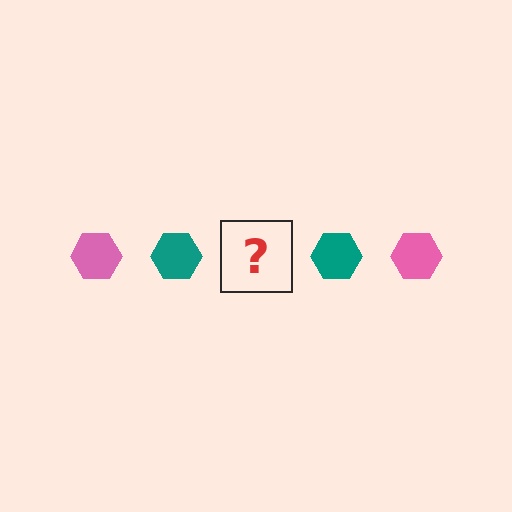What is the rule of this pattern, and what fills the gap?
The rule is that the pattern cycles through pink, teal hexagons. The gap should be filled with a pink hexagon.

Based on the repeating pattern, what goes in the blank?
The blank should be a pink hexagon.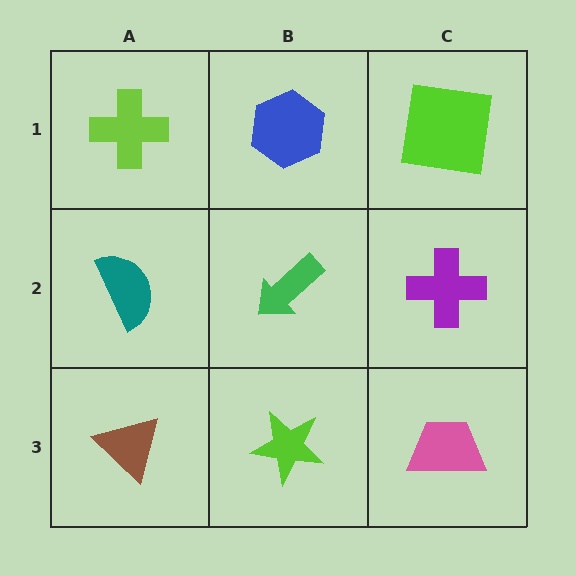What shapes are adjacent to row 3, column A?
A teal semicircle (row 2, column A), a lime star (row 3, column B).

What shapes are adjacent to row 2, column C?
A lime square (row 1, column C), a pink trapezoid (row 3, column C), a green arrow (row 2, column B).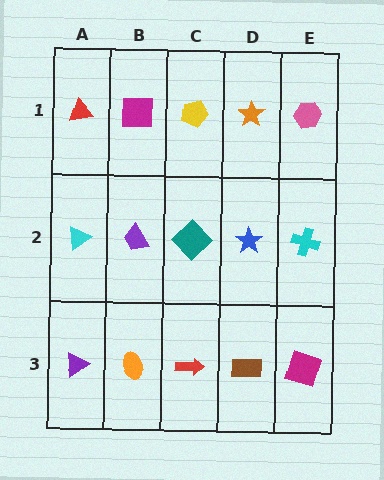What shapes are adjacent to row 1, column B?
A purple trapezoid (row 2, column B), a red triangle (row 1, column A), a yellow pentagon (row 1, column C).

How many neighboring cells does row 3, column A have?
2.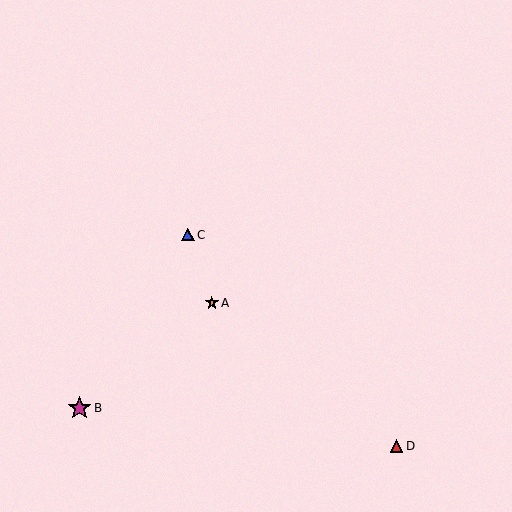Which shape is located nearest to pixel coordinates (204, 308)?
The orange star (labeled A) at (212, 303) is nearest to that location.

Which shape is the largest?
The magenta star (labeled B) is the largest.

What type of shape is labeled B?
Shape B is a magenta star.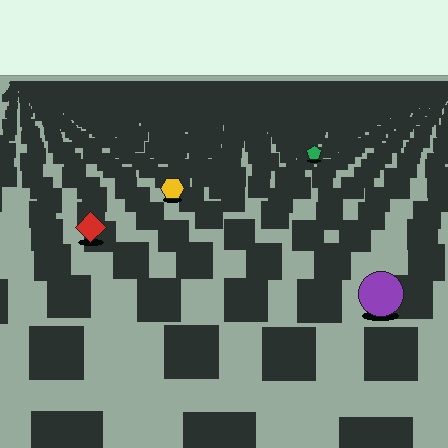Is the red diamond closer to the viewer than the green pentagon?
Yes. The red diamond is closer — you can tell from the texture gradient: the ground texture is coarser near it.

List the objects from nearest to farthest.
From nearest to farthest: the purple circle, the red diamond, the yellow hexagon, the green pentagon.